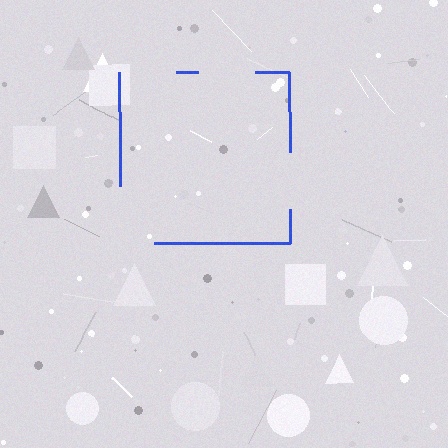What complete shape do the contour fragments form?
The contour fragments form a square.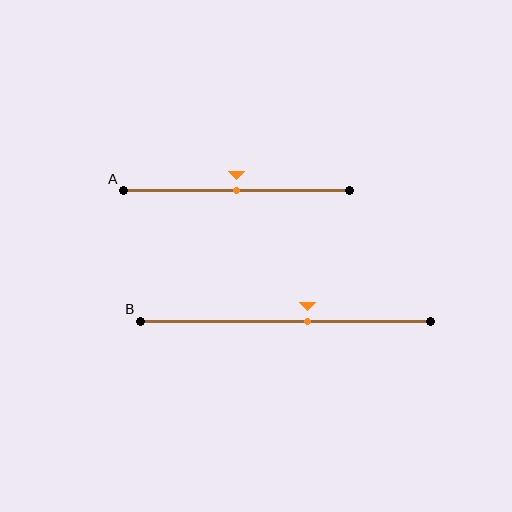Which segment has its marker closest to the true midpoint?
Segment A has its marker closest to the true midpoint.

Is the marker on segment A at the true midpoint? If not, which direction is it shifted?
Yes, the marker on segment A is at the true midpoint.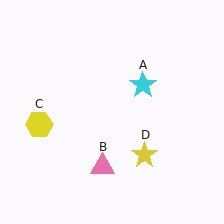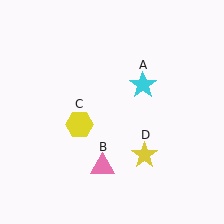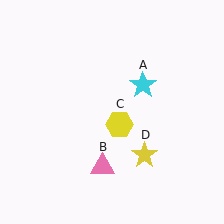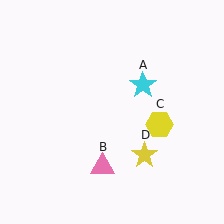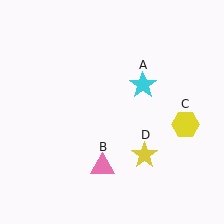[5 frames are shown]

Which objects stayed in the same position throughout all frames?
Cyan star (object A) and pink triangle (object B) and yellow star (object D) remained stationary.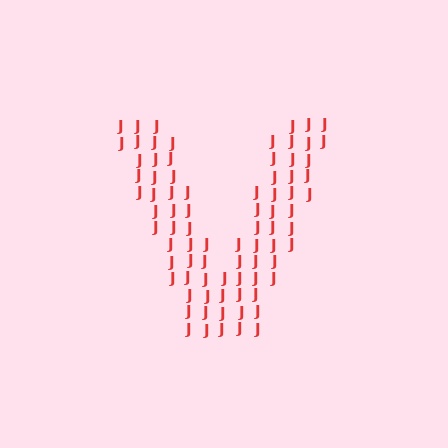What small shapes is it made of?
It is made of small letter J's.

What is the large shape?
The large shape is the letter V.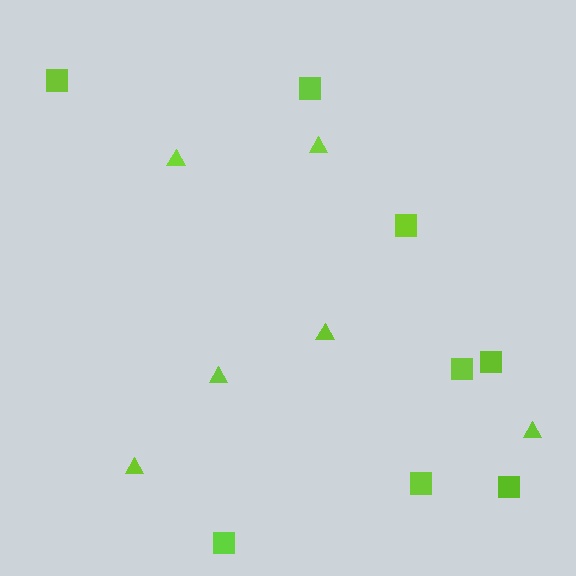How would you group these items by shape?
There are 2 groups: one group of triangles (6) and one group of squares (8).